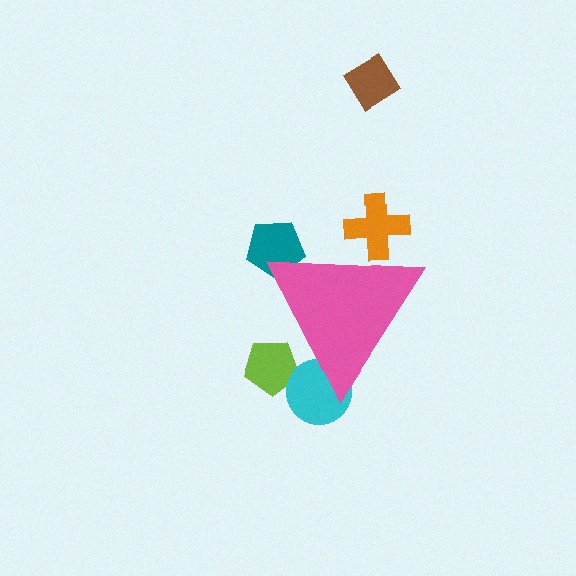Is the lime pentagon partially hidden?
Yes, the lime pentagon is partially hidden behind the pink triangle.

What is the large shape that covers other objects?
A pink triangle.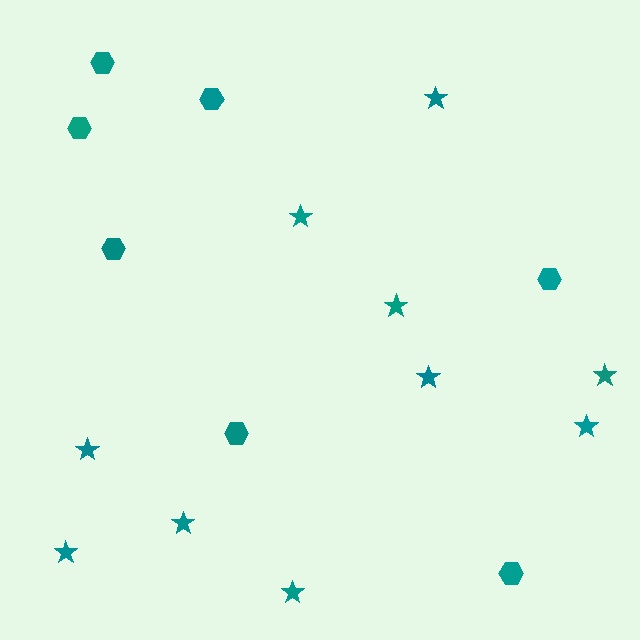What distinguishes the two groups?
There are 2 groups: one group of stars (10) and one group of hexagons (7).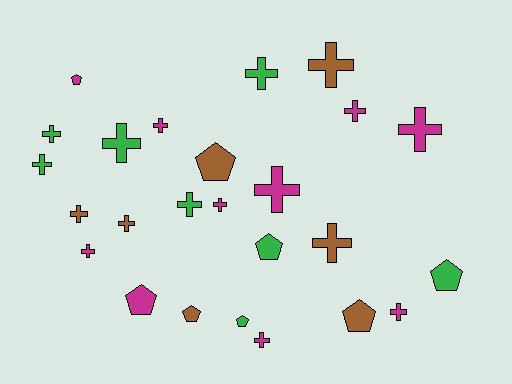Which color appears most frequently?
Magenta, with 10 objects.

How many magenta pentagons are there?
There are 2 magenta pentagons.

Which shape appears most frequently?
Cross, with 17 objects.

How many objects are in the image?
There are 25 objects.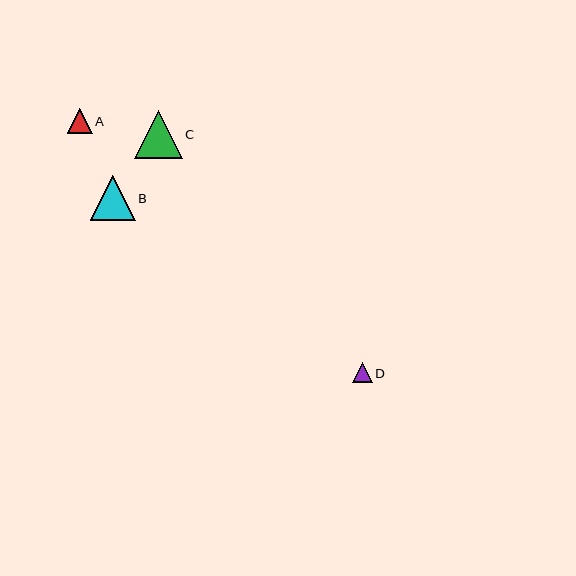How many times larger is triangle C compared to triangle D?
Triangle C is approximately 2.3 times the size of triangle D.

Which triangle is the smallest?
Triangle D is the smallest with a size of approximately 20 pixels.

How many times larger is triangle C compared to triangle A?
Triangle C is approximately 1.9 times the size of triangle A.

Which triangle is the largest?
Triangle C is the largest with a size of approximately 48 pixels.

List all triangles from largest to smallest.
From largest to smallest: C, B, A, D.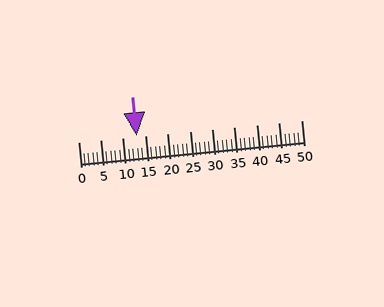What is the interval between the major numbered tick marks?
The major tick marks are spaced 5 units apart.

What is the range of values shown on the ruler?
The ruler shows values from 0 to 50.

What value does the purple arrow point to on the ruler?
The purple arrow points to approximately 13.